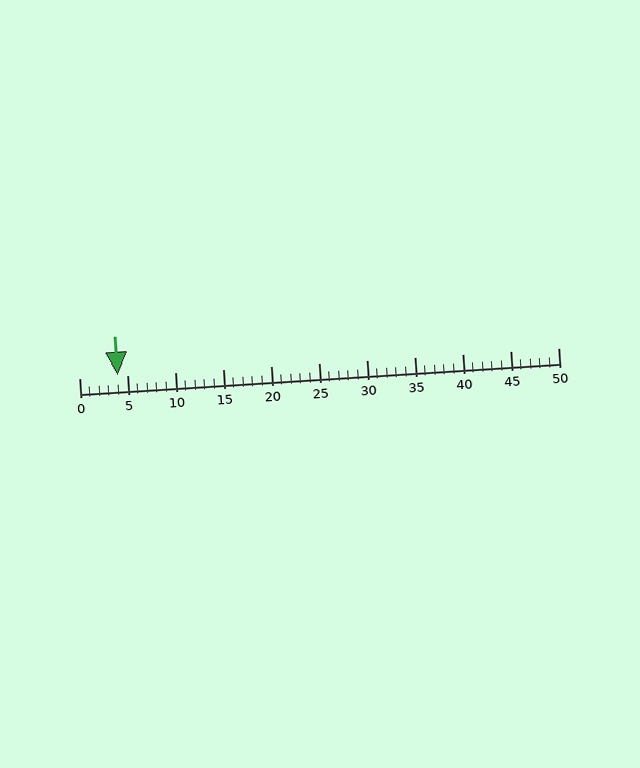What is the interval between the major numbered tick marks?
The major tick marks are spaced 5 units apart.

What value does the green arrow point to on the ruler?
The green arrow points to approximately 4.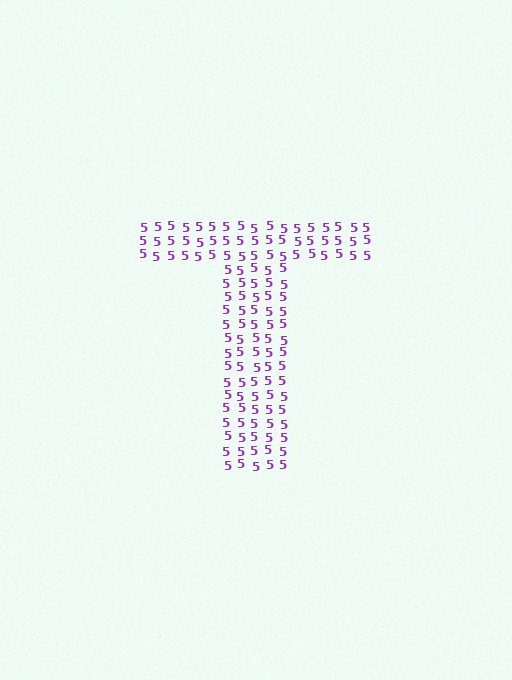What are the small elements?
The small elements are digit 5's.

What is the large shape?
The large shape is the letter T.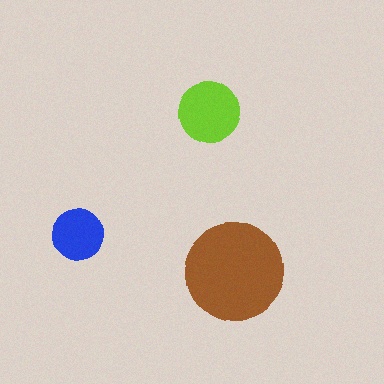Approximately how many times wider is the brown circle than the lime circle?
About 1.5 times wider.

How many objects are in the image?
There are 3 objects in the image.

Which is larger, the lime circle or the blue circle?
The lime one.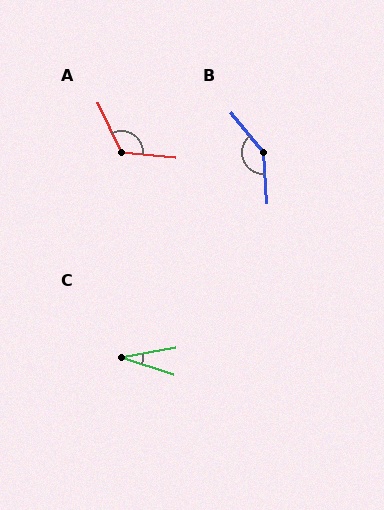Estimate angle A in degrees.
Approximately 120 degrees.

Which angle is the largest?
B, at approximately 146 degrees.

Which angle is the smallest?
C, at approximately 28 degrees.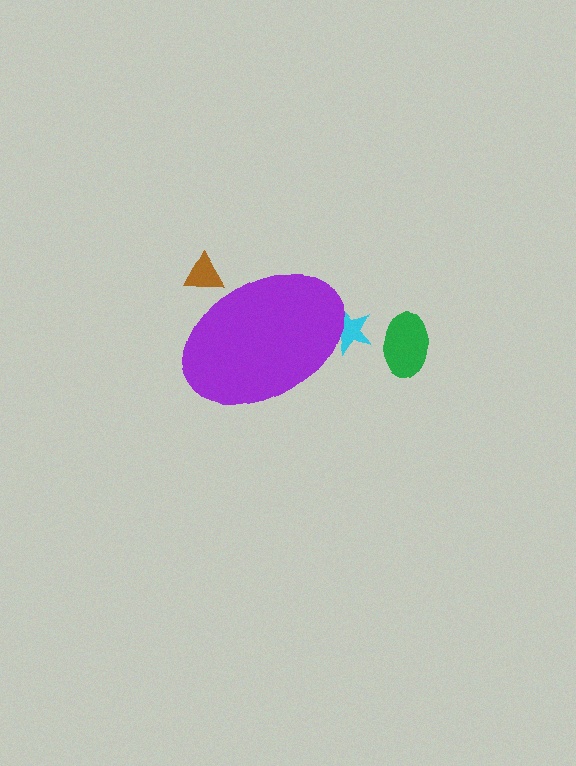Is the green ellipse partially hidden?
No, the green ellipse is fully visible.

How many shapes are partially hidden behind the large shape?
2 shapes are partially hidden.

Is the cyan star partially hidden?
Yes, the cyan star is partially hidden behind the purple ellipse.